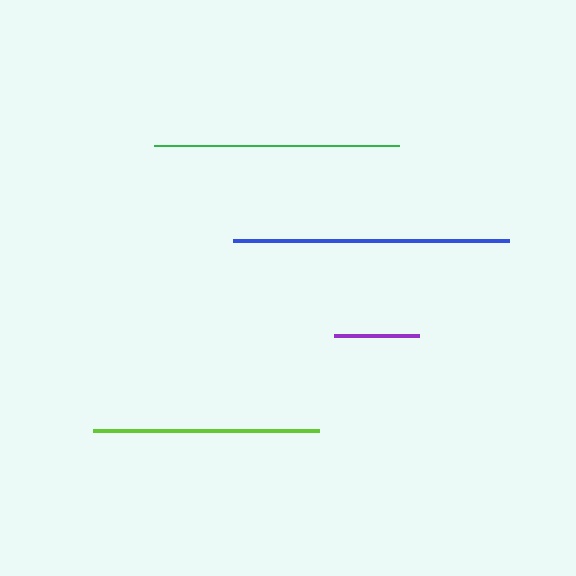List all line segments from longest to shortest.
From longest to shortest: blue, green, lime, purple.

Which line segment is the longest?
The blue line is the longest at approximately 276 pixels.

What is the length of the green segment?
The green segment is approximately 245 pixels long.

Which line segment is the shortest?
The purple line is the shortest at approximately 85 pixels.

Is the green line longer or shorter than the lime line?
The green line is longer than the lime line.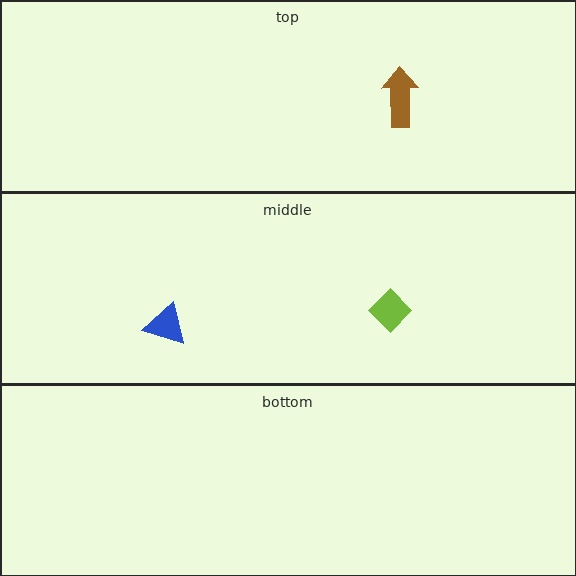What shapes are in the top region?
The brown arrow.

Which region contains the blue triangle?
The middle region.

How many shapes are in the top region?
1.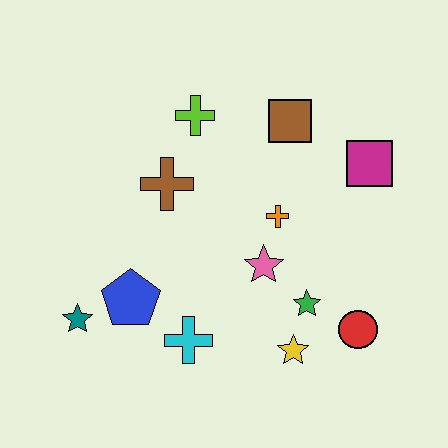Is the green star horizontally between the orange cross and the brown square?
No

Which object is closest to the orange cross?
The pink star is closest to the orange cross.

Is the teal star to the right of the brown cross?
No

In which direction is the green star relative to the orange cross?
The green star is below the orange cross.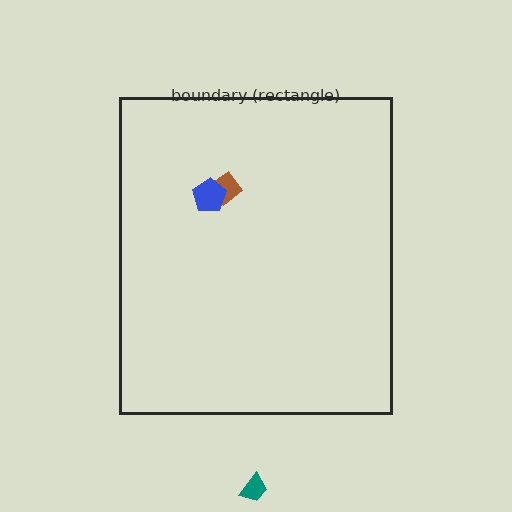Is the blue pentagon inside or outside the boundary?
Inside.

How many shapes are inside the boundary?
2 inside, 1 outside.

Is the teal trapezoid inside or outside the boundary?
Outside.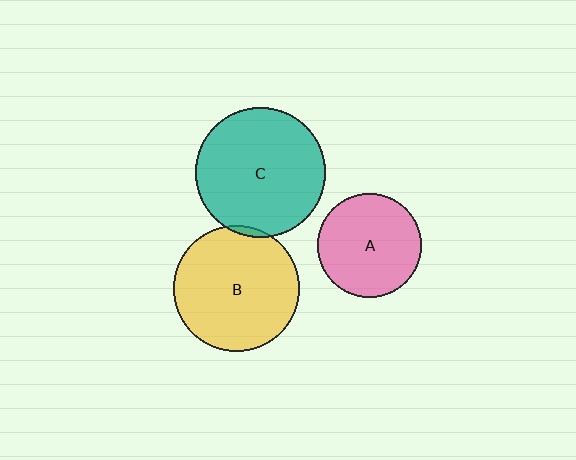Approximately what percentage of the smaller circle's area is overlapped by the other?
Approximately 5%.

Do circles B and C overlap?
Yes.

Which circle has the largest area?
Circle C (teal).